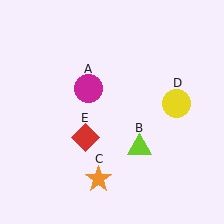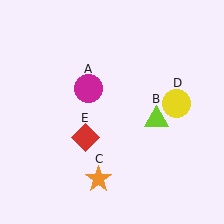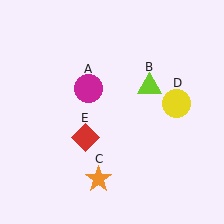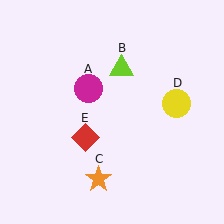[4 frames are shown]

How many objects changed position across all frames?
1 object changed position: lime triangle (object B).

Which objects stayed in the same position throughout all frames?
Magenta circle (object A) and orange star (object C) and yellow circle (object D) and red diamond (object E) remained stationary.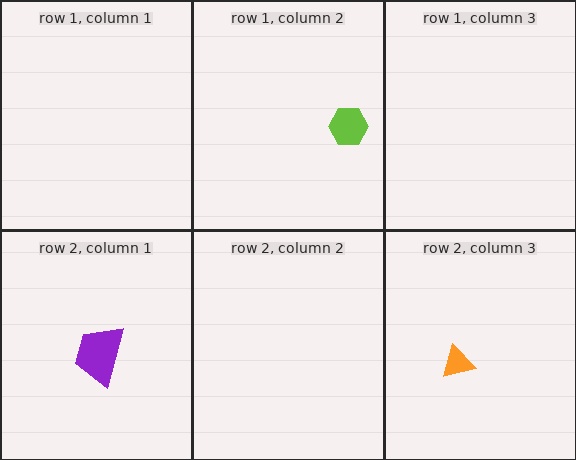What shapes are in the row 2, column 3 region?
The orange triangle.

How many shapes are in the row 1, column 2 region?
1.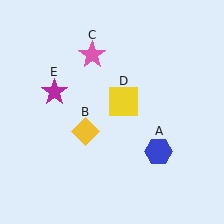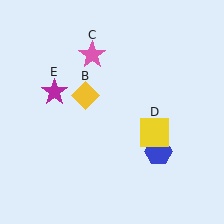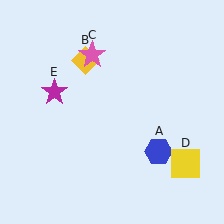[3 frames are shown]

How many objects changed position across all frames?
2 objects changed position: yellow diamond (object B), yellow square (object D).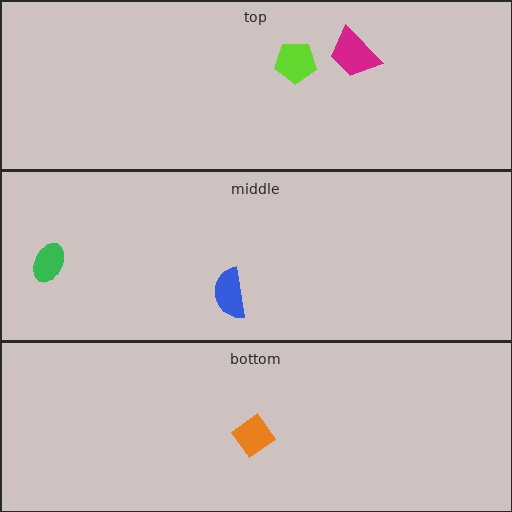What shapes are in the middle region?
The blue semicircle, the green ellipse.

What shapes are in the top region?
The lime pentagon, the magenta trapezoid.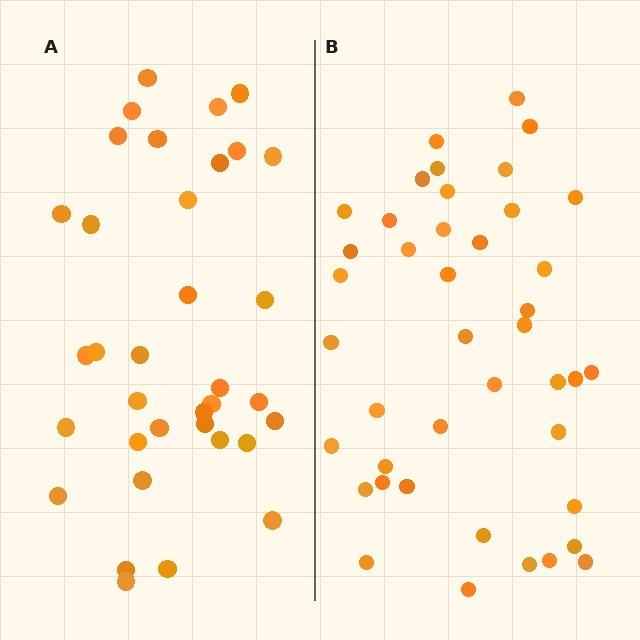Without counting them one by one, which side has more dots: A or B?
Region B (the right region) has more dots.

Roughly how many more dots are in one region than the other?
Region B has roughly 8 or so more dots than region A.